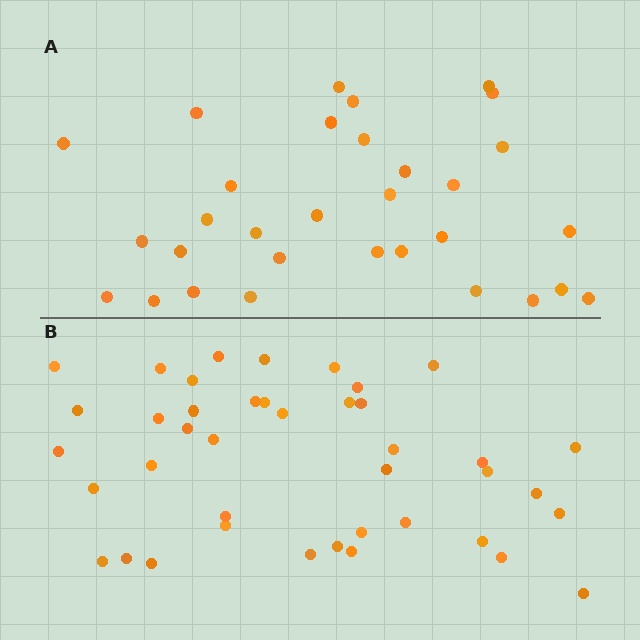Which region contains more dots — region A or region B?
Region B (the bottom region) has more dots.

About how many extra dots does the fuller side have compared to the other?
Region B has roughly 10 or so more dots than region A.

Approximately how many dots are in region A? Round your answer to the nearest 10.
About 30 dots. (The exact count is 31, which rounds to 30.)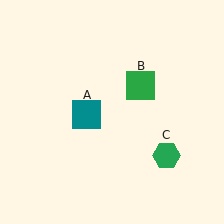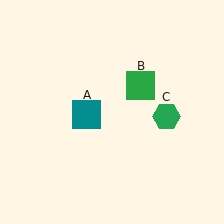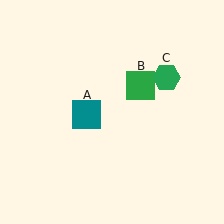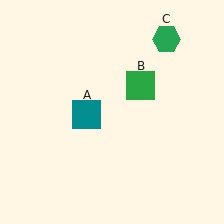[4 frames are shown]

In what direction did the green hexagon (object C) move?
The green hexagon (object C) moved up.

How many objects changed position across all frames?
1 object changed position: green hexagon (object C).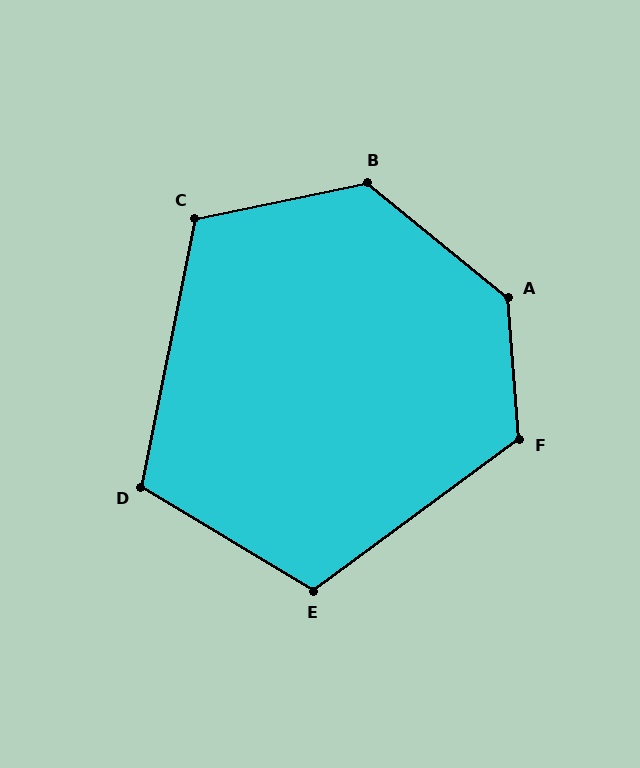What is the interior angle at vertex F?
Approximately 122 degrees (obtuse).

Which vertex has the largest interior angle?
A, at approximately 134 degrees.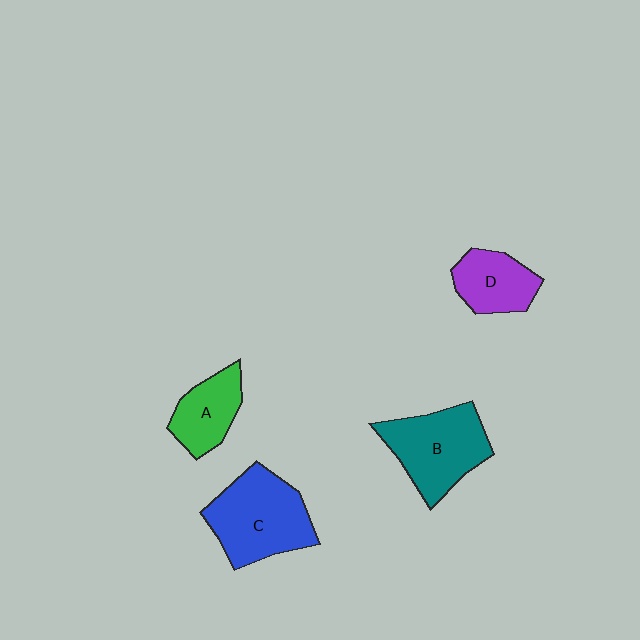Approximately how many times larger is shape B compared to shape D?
Approximately 1.6 times.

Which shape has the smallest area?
Shape A (green).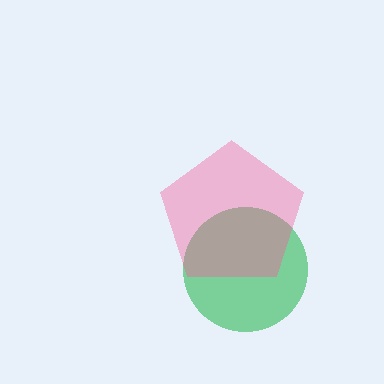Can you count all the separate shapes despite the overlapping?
Yes, there are 2 separate shapes.